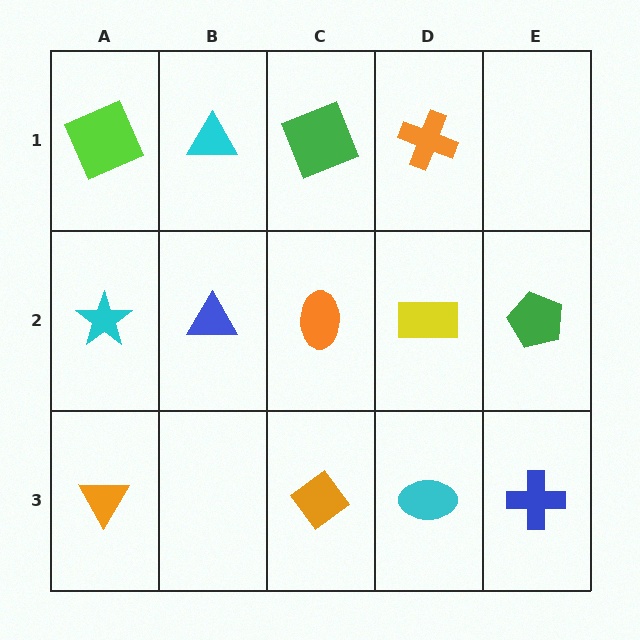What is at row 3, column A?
An orange triangle.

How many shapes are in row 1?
4 shapes.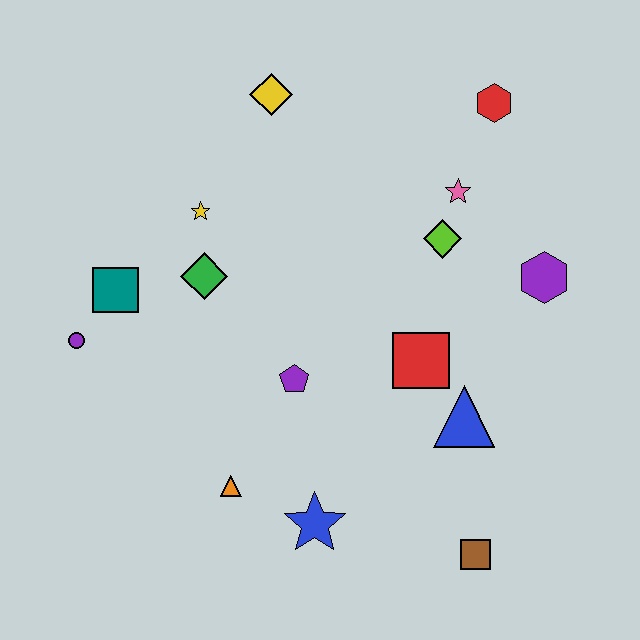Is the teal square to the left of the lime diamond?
Yes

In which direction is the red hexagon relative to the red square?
The red hexagon is above the red square.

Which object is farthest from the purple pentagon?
The red hexagon is farthest from the purple pentagon.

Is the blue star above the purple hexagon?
No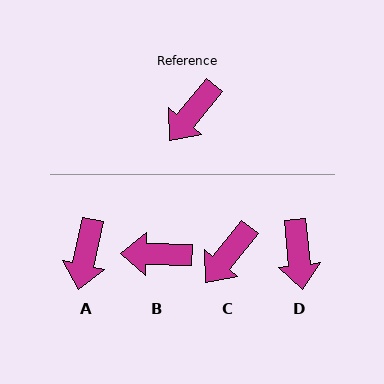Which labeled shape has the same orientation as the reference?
C.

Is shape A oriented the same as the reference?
No, it is off by about 27 degrees.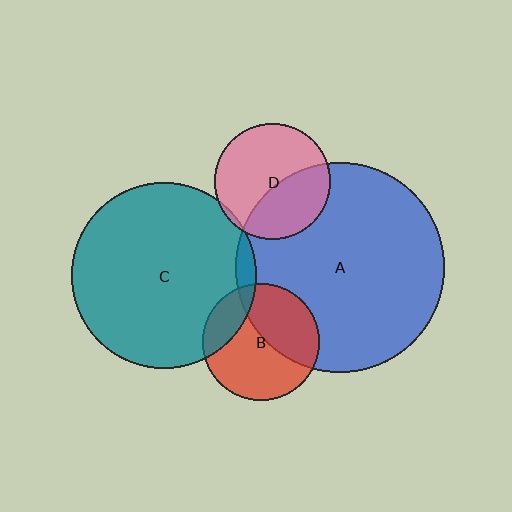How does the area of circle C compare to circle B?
Approximately 2.5 times.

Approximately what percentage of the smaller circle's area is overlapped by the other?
Approximately 5%.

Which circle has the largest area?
Circle A (blue).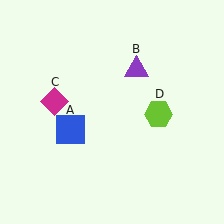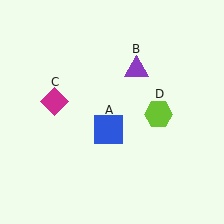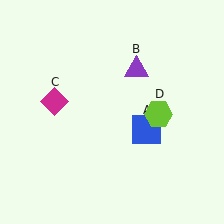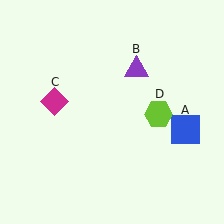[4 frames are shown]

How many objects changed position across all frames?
1 object changed position: blue square (object A).